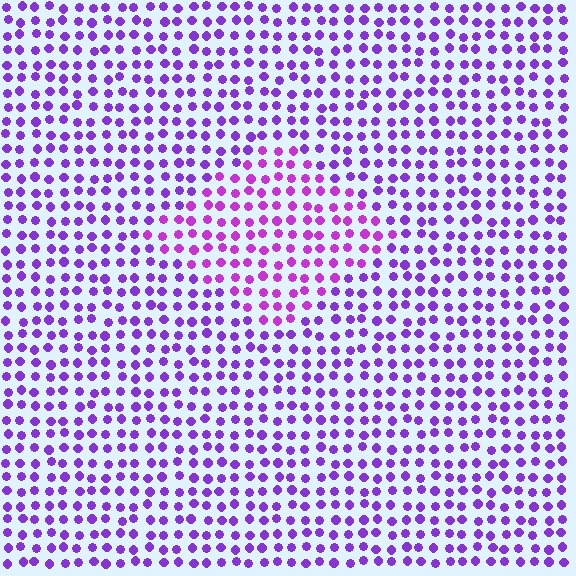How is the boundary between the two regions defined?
The boundary is defined purely by a slight shift in hue (about 25 degrees). Spacing, size, and orientation are identical on both sides.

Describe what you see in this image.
The image is filled with small purple elements in a uniform arrangement. A diamond-shaped region is visible where the elements are tinted to a slightly different hue, forming a subtle color boundary.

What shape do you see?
I see a diamond.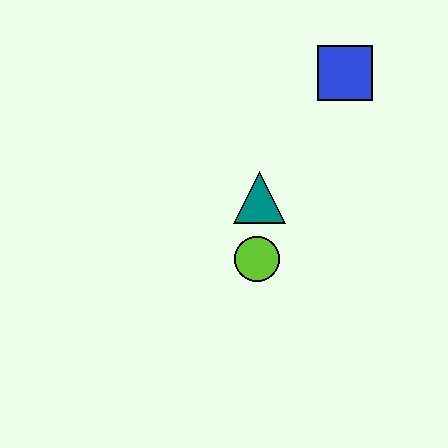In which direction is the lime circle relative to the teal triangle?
The lime circle is below the teal triangle.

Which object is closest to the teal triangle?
The lime circle is closest to the teal triangle.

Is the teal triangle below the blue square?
Yes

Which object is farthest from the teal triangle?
The blue square is farthest from the teal triangle.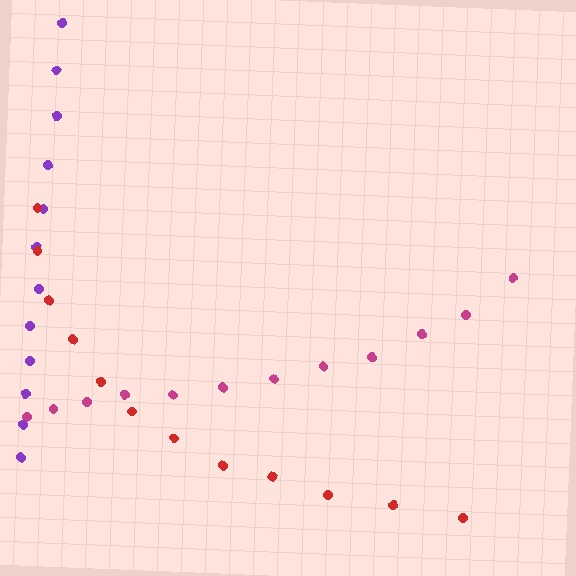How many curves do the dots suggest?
There are 3 distinct paths.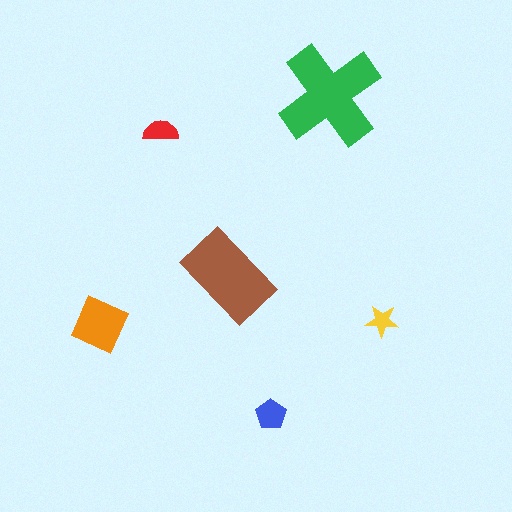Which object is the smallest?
The yellow star.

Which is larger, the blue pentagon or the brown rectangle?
The brown rectangle.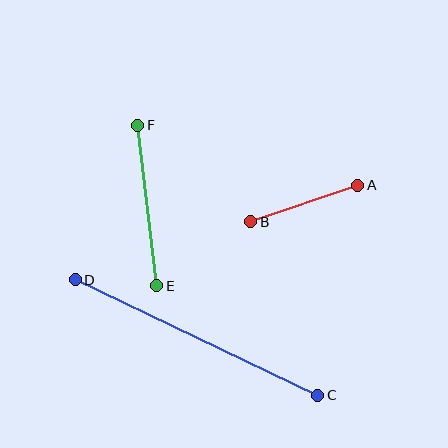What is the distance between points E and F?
The distance is approximately 162 pixels.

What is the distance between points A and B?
The distance is approximately 113 pixels.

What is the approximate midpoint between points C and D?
The midpoint is at approximately (196, 337) pixels.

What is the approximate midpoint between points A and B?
The midpoint is at approximately (304, 204) pixels.